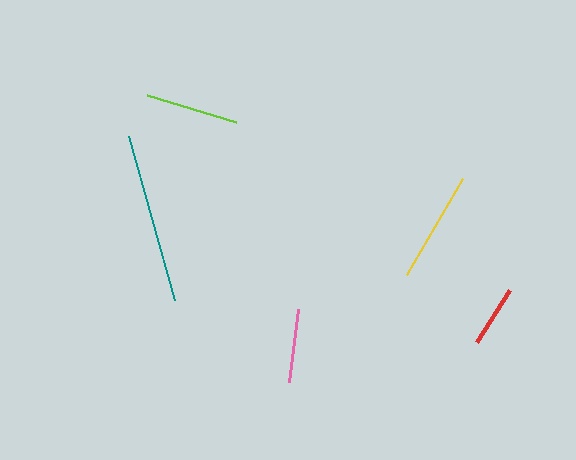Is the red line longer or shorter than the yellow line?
The yellow line is longer than the red line.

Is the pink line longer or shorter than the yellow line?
The yellow line is longer than the pink line.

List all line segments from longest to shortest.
From longest to shortest: teal, yellow, lime, pink, red.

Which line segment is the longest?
The teal line is the longest at approximately 170 pixels.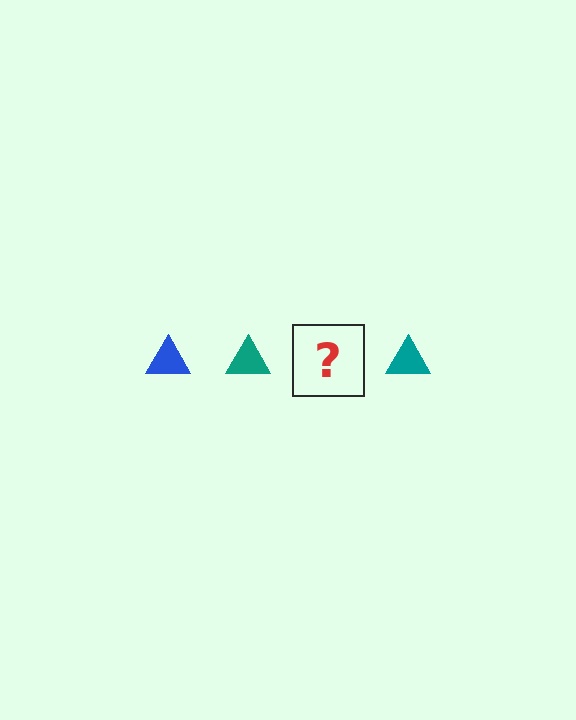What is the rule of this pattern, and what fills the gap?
The rule is that the pattern cycles through blue, teal triangles. The gap should be filled with a blue triangle.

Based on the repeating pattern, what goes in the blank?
The blank should be a blue triangle.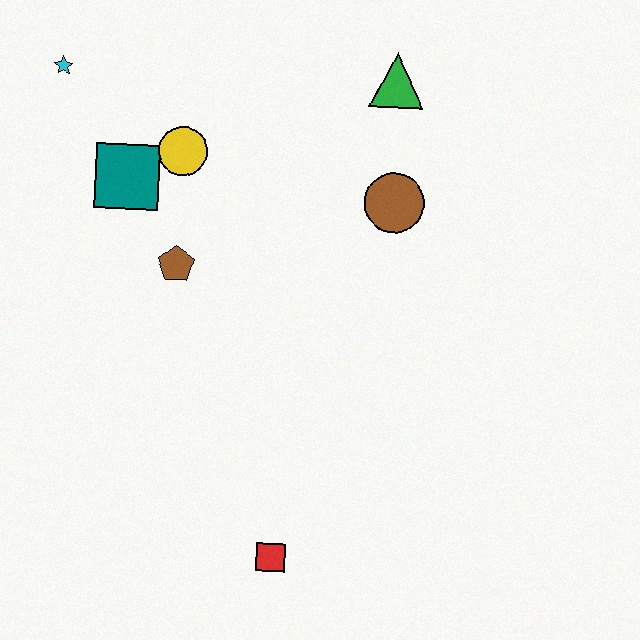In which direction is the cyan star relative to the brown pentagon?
The cyan star is above the brown pentagon.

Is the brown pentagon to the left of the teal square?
No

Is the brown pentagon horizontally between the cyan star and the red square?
Yes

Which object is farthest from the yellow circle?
The red square is farthest from the yellow circle.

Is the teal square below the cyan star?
Yes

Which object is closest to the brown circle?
The green triangle is closest to the brown circle.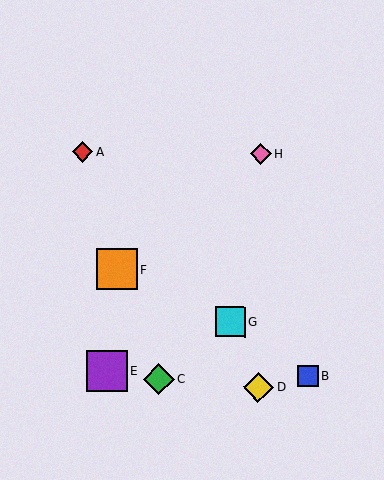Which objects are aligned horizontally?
Objects A, H are aligned horizontally.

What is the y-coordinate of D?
Object D is at y≈387.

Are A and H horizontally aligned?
Yes, both are at y≈152.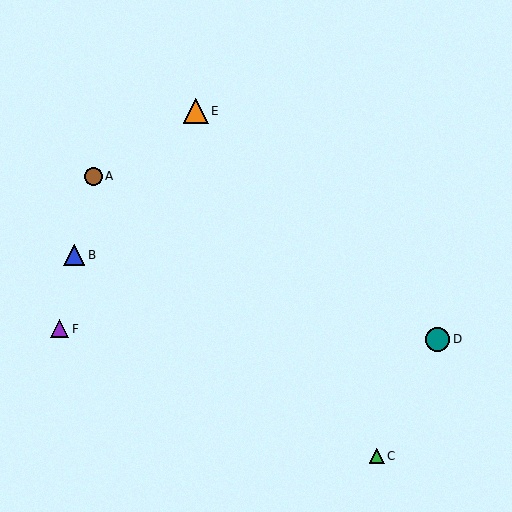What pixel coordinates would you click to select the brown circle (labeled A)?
Click at (93, 176) to select the brown circle A.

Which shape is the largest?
The orange triangle (labeled E) is the largest.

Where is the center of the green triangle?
The center of the green triangle is at (377, 456).